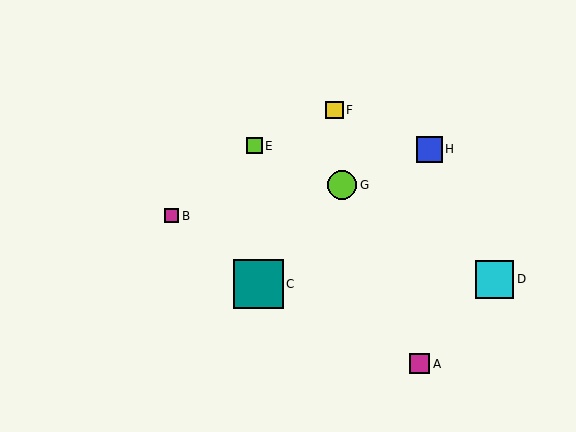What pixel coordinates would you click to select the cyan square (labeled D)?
Click at (495, 279) to select the cyan square D.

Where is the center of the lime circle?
The center of the lime circle is at (342, 185).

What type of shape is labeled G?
Shape G is a lime circle.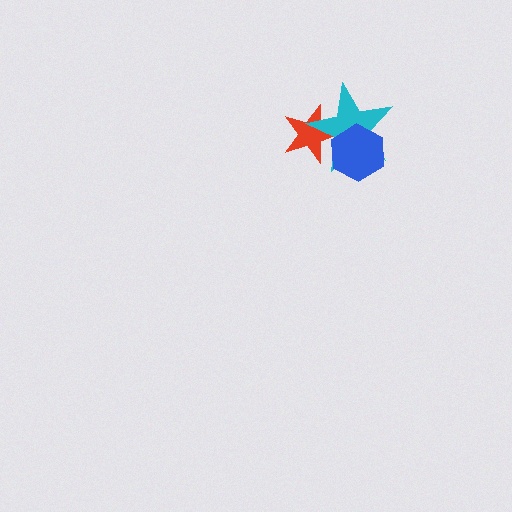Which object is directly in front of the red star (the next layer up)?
The cyan star is directly in front of the red star.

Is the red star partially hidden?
Yes, it is partially covered by another shape.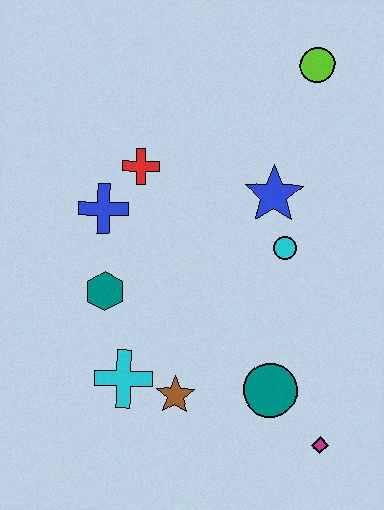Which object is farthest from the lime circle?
The magenta diamond is farthest from the lime circle.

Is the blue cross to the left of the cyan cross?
Yes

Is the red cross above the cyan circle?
Yes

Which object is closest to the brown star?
The cyan cross is closest to the brown star.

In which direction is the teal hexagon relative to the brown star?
The teal hexagon is above the brown star.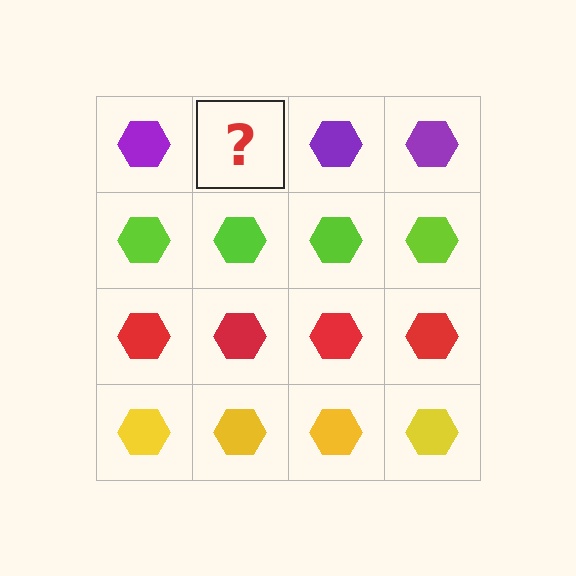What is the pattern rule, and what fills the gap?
The rule is that each row has a consistent color. The gap should be filled with a purple hexagon.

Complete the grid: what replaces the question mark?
The question mark should be replaced with a purple hexagon.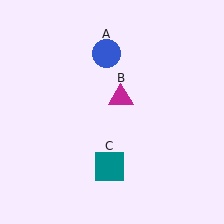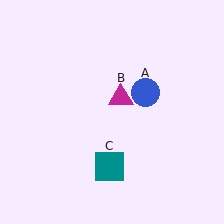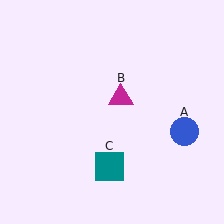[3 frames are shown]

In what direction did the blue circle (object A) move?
The blue circle (object A) moved down and to the right.